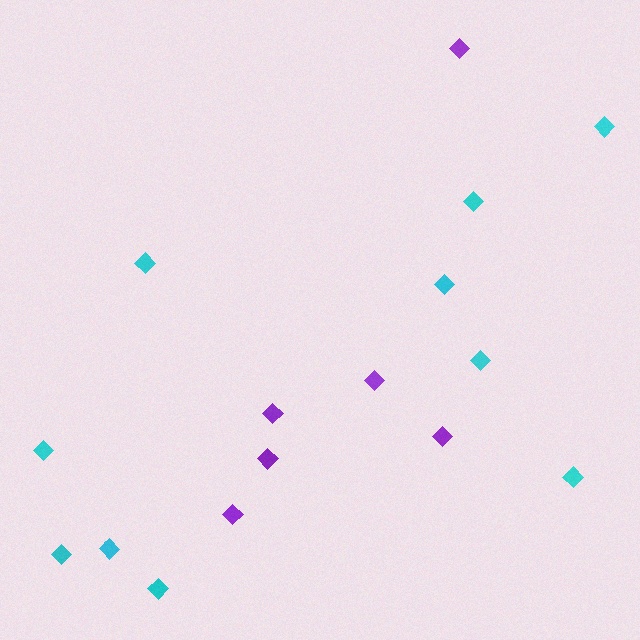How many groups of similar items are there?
There are 2 groups: one group of purple diamonds (6) and one group of cyan diamonds (10).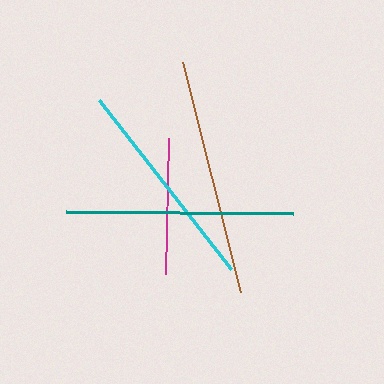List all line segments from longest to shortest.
From longest to shortest: brown, teal, cyan, magenta.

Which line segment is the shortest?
The magenta line is the shortest at approximately 136 pixels.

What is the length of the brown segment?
The brown segment is approximately 237 pixels long.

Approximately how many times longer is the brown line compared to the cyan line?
The brown line is approximately 1.1 times the length of the cyan line.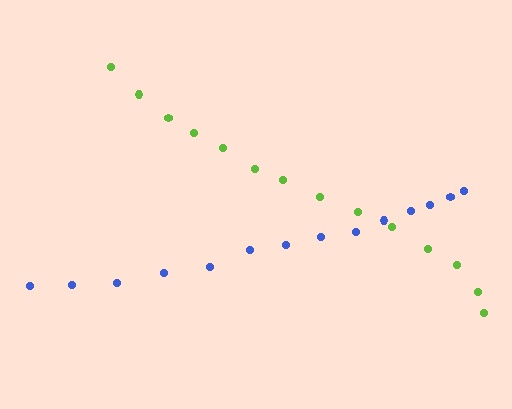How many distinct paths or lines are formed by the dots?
There are 2 distinct paths.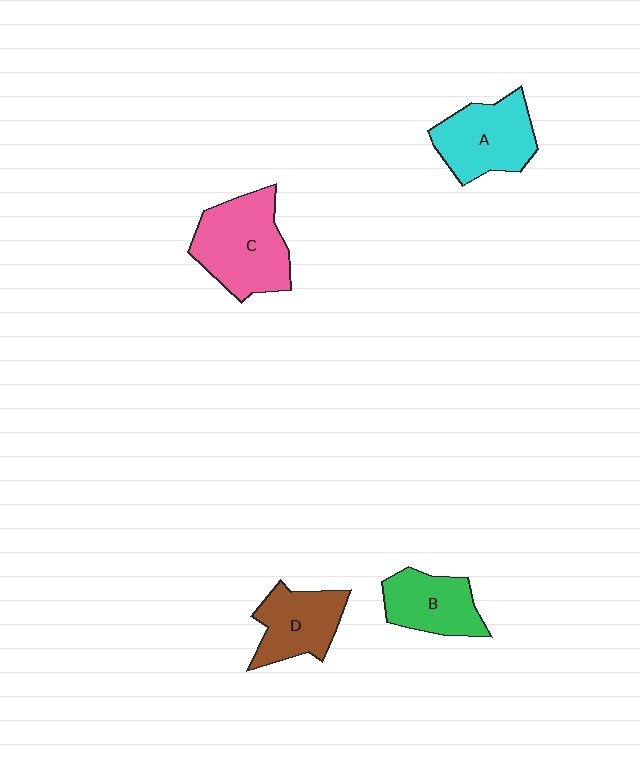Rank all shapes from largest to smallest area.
From largest to smallest: C (pink), A (cyan), D (brown), B (green).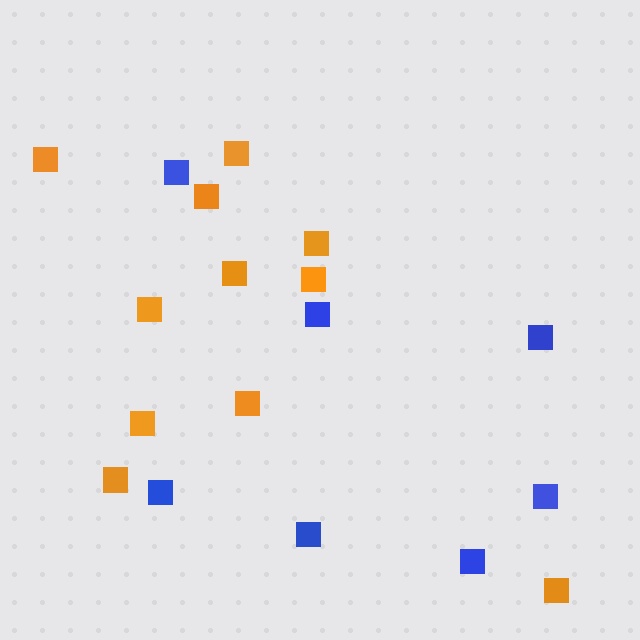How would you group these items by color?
There are 2 groups: one group of blue squares (7) and one group of orange squares (11).